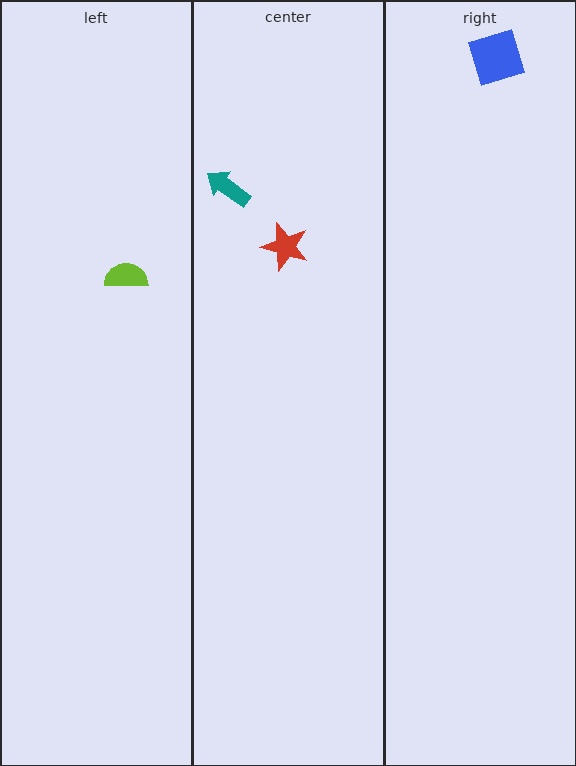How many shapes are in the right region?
1.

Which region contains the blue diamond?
The right region.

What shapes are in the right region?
The blue diamond.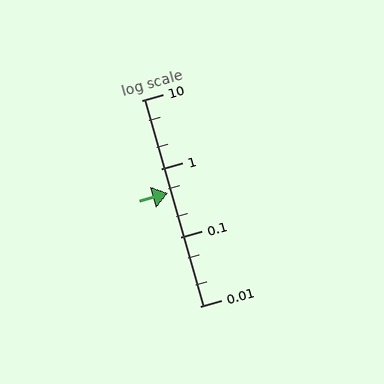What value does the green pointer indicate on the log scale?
The pointer indicates approximately 0.44.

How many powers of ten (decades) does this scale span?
The scale spans 3 decades, from 0.01 to 10.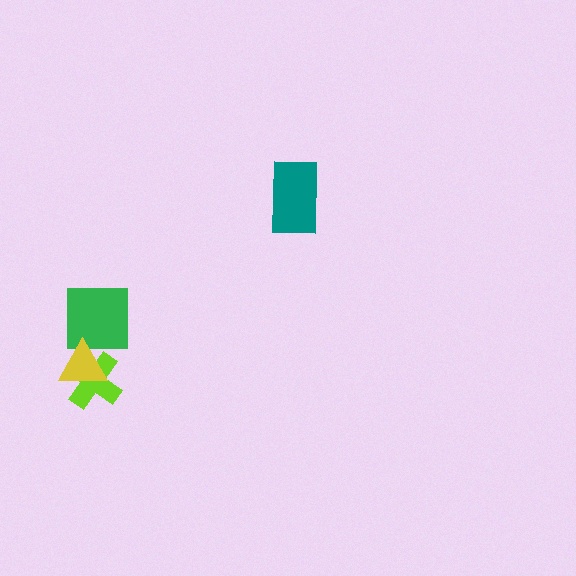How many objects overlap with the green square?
1 object overlaps with the green square.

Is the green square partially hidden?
Yes, it is partially covered by another shape.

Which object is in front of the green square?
The yellow triangle is in front of the green square.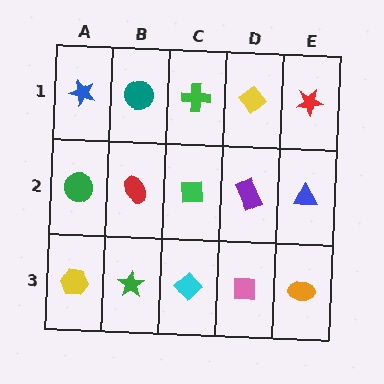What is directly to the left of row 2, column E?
A purple rectangle.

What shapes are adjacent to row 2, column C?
A green cross (row 1, column C), a cyan diamond (row 3, column C), a red ellipse (row 2, column B), a purple rectangle (row 2, column D).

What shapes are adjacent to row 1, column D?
A purple rectangle (row 2, column D), a green cross (row 1, column C), a red star (row 1, column E).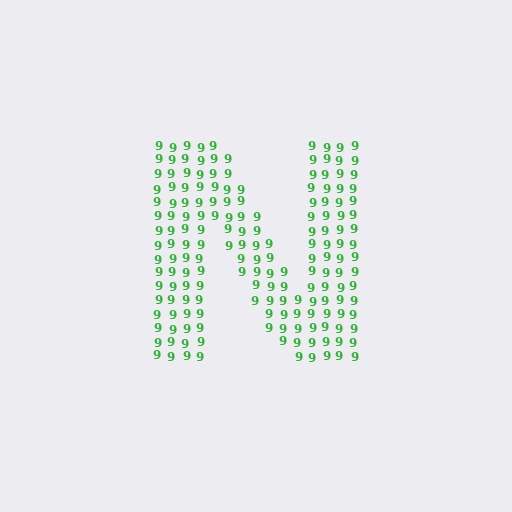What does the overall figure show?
The overall figure shows the letter N.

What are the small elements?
The small elements are digit 9's.